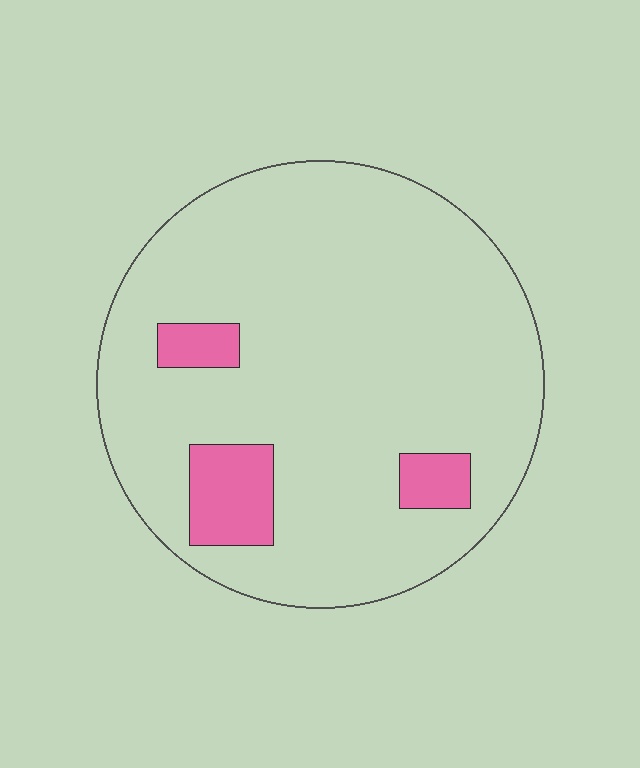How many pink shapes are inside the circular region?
3.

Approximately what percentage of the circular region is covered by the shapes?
Approximately 10%.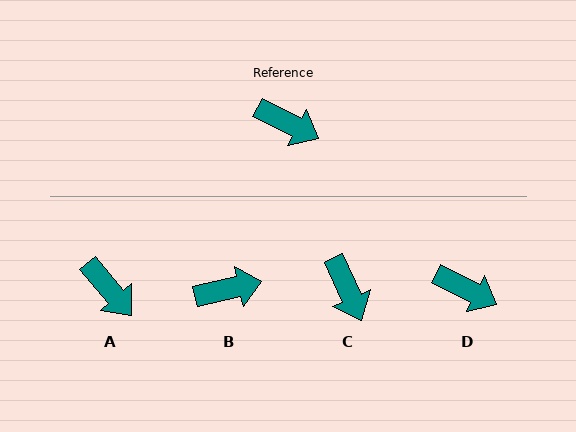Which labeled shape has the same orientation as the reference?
D.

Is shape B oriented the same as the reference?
No, it is off by about 40 degrees.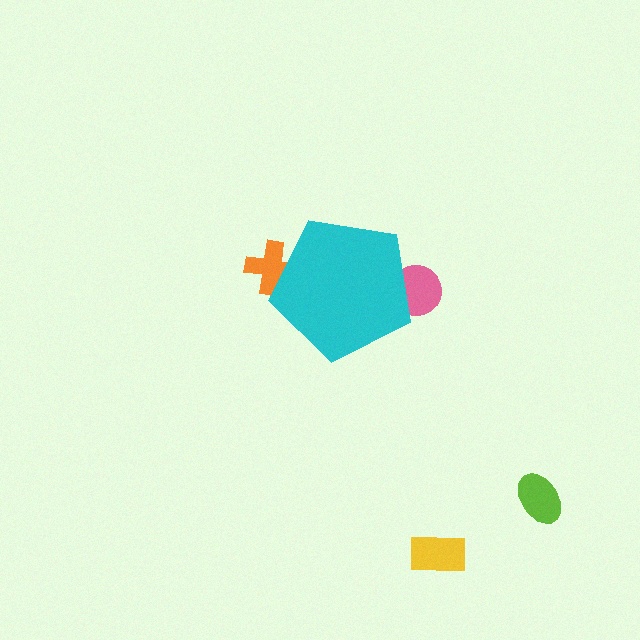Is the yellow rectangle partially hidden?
No, the yellow rectangle is fully visible.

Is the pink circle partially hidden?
Yes, the pink circle is partially hidden behind the cyan pentagon.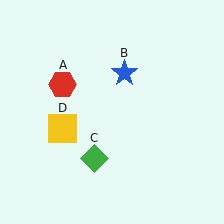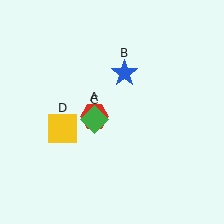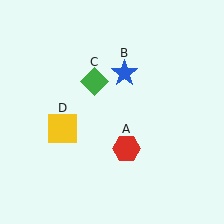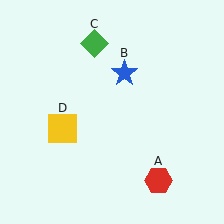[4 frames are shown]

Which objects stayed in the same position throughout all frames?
Blue star (object B) and yellow square (object D) remained stationary.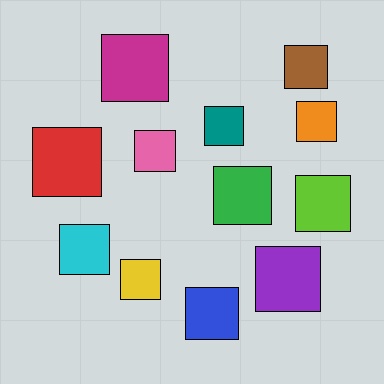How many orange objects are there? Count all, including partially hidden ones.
There is 1 orange object.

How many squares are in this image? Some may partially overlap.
There are 12 squares.